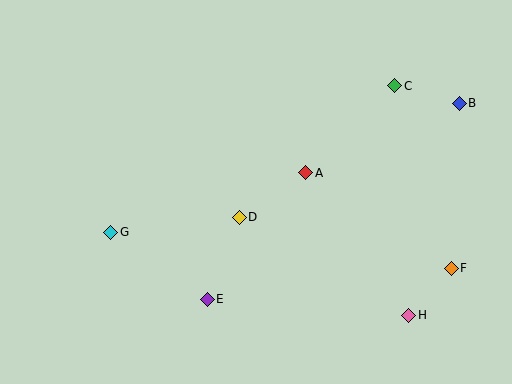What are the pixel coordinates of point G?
Point G is at (111, 232).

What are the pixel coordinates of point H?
Point H is at (409, 315).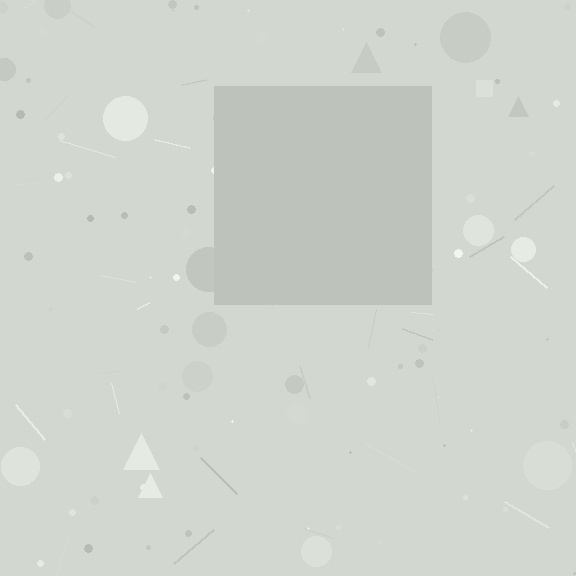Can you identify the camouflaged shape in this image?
The camouflaged shape is a square.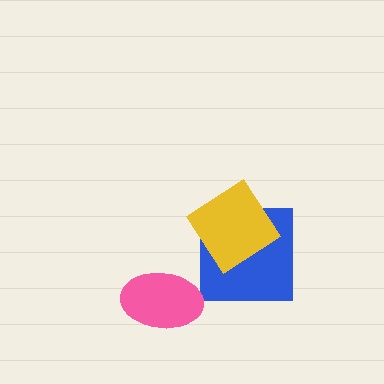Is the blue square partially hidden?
Yes, it is partially covered by another shape.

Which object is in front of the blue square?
The yellow diamond is in front of the blue square.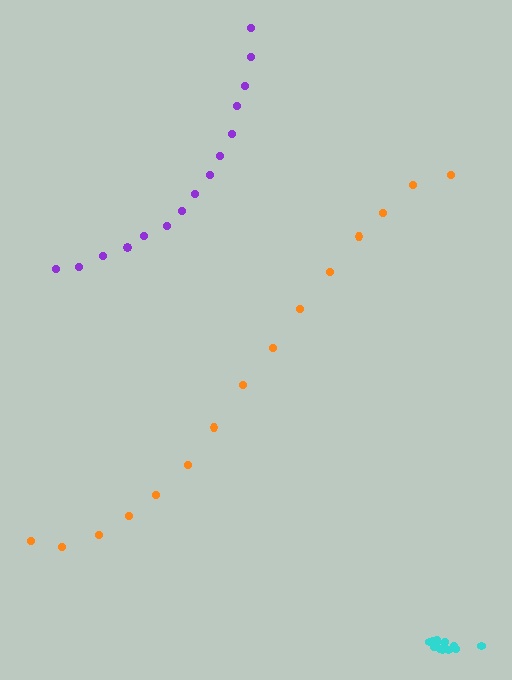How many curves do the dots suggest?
There are 3 distinct paths.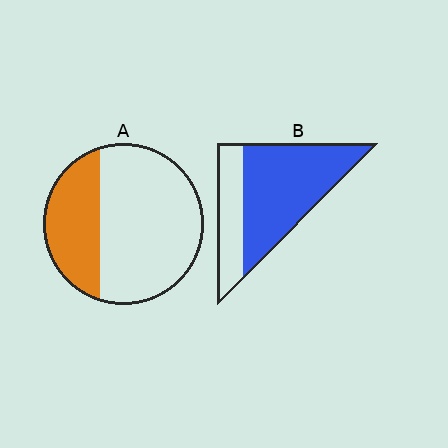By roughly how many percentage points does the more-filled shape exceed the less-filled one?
By roughly 40 percentage points (B over A).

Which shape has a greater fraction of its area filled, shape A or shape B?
Shape B.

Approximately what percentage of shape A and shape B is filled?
A is approximately 30% and B is approximately 70%.